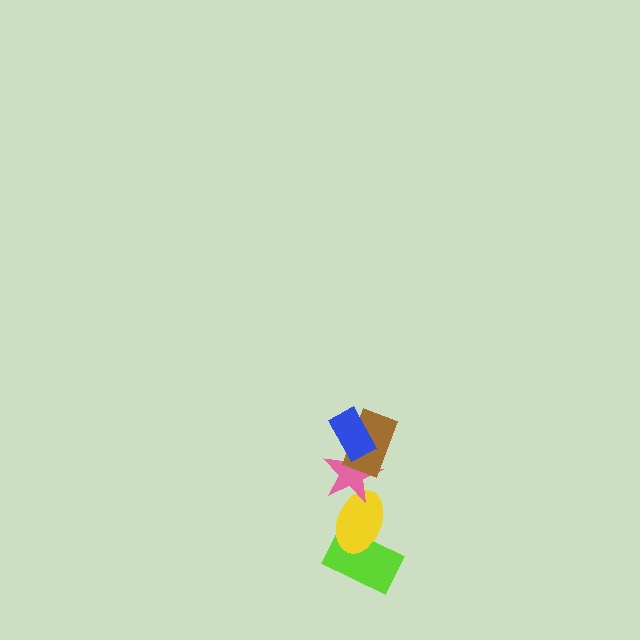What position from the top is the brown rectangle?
The brown rectangle is 2nd from the top.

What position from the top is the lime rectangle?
The lime rectangle is 5th from the top.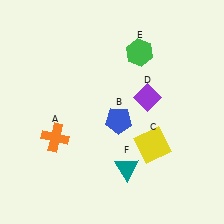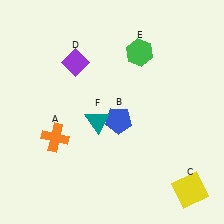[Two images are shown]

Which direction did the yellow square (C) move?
The yellow square (C) moved down.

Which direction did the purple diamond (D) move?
The purple diamond (D) moved left.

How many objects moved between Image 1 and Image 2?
3 objects moved between the two images.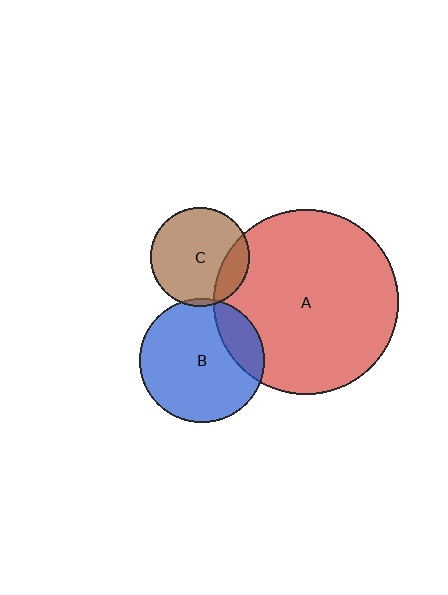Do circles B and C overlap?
Yes.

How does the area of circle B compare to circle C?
Approximately 1.6 times.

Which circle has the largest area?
Circle A (red).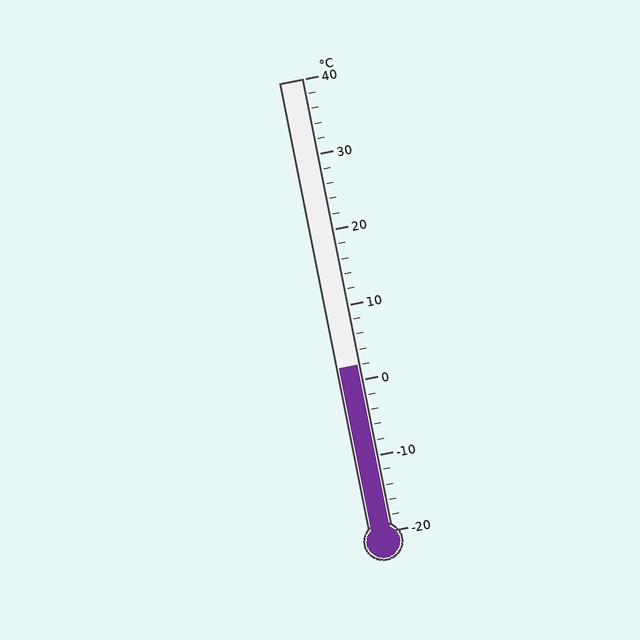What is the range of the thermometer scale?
The thermometer scale ranges from -20°C to 40°C.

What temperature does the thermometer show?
The thermometer shows approximately 2°C.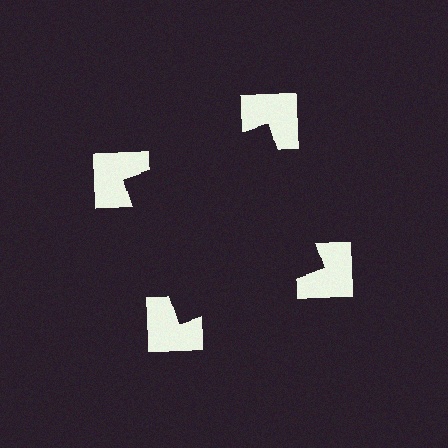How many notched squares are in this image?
There are 4 — one at each vertex of the illusory square.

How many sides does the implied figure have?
4 sides.